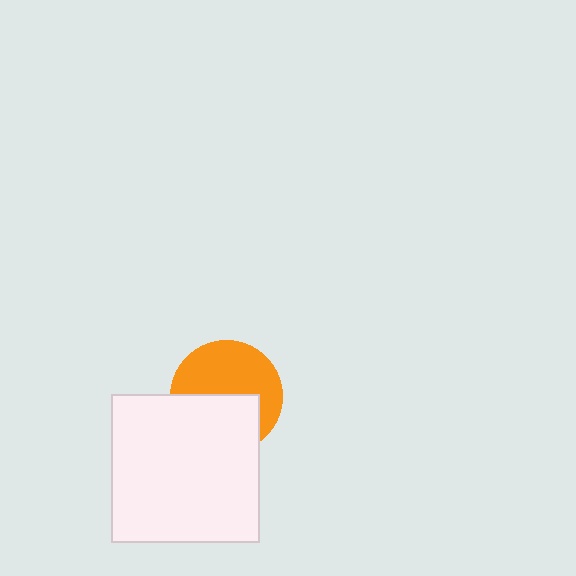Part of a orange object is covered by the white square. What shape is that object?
It is a circle.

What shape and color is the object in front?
The object in front is a white square.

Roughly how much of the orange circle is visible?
About half of it is visible (roughly 55%).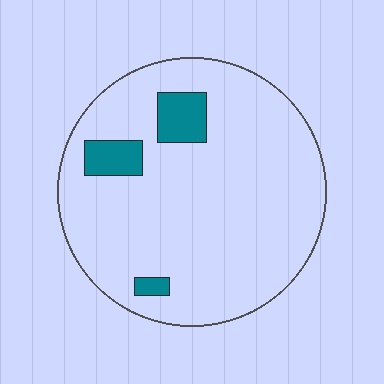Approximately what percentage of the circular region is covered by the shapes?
Approximately 10%.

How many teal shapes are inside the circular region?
3.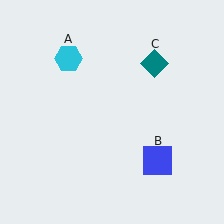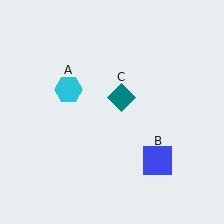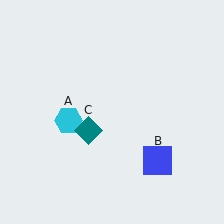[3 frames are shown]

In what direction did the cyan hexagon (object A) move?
The cyan hexagon (object A) moved down.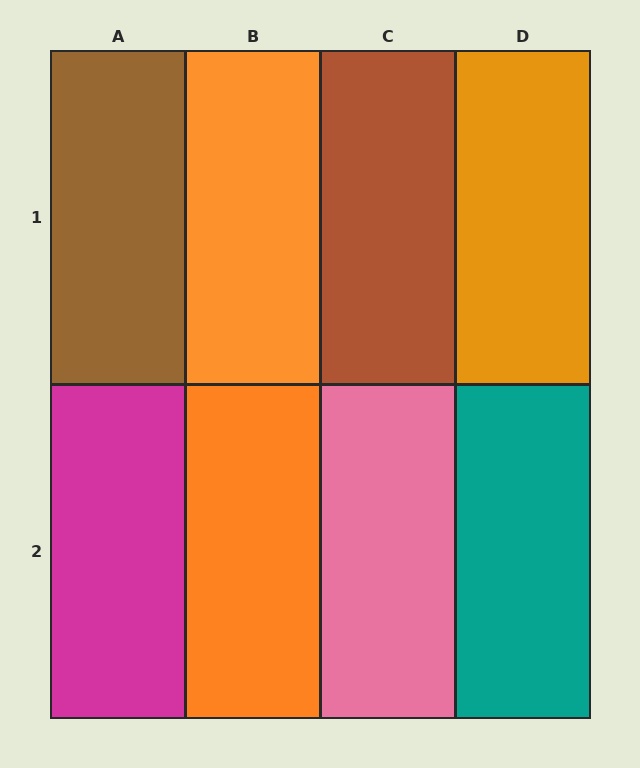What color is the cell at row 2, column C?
Pink.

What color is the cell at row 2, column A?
Magenta.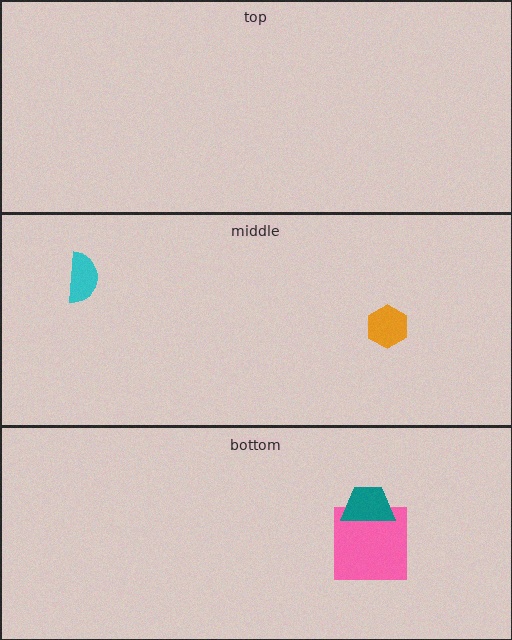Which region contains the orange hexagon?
The middle region.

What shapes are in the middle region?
The orange hexagon, the cyan semicircle.